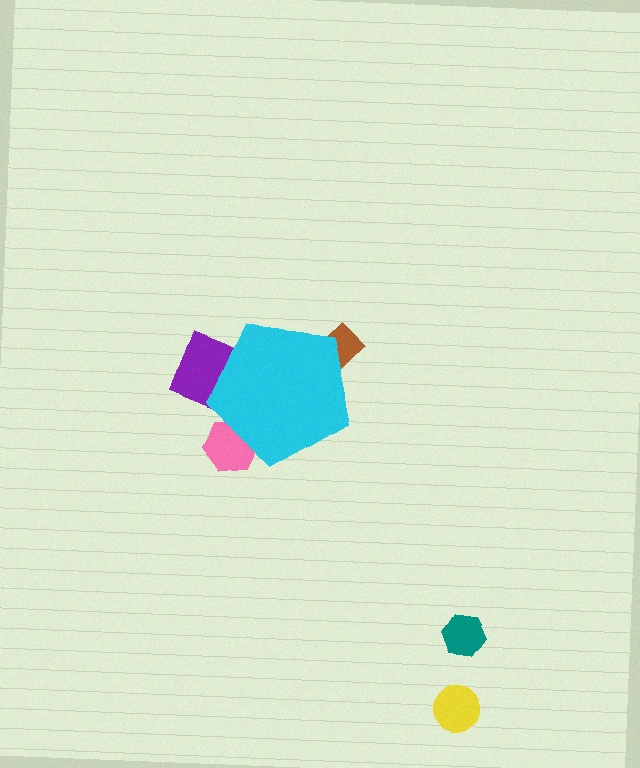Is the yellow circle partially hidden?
No, the yellow circle is fully visible.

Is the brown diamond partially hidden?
Yes, the brown diamond is partially hidden behind the cyan pentagon.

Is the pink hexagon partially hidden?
Yes, the pink hexagon is partially hidden behind the cyan pentagon.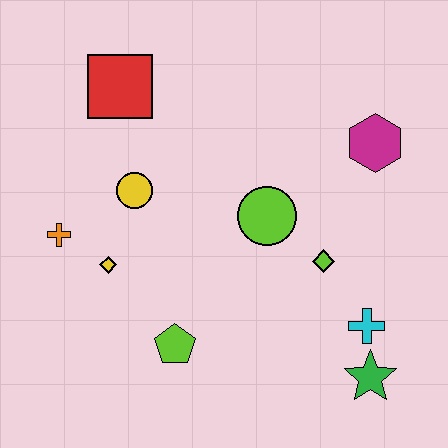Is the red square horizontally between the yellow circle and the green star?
No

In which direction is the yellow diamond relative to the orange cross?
The yellow diamond is to the right of the orange cross.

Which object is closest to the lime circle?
The lime diamond is closest to the lime circle.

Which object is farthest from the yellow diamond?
The magenta hexagon is farthest from the yellow diamond.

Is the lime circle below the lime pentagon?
No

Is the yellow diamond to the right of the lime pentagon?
No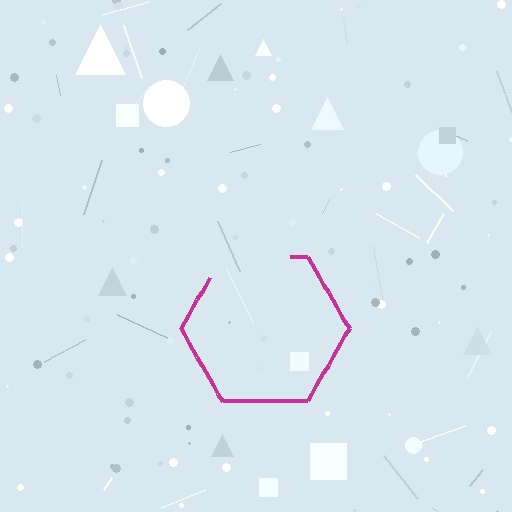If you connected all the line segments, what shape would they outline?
They would outline a hexagon.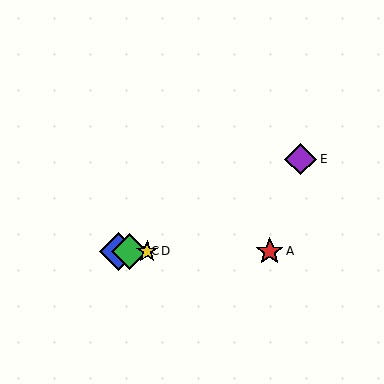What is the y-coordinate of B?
Object B is at y≈251.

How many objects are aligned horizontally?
4 objects (A, B, C, D) are aligned horizontally.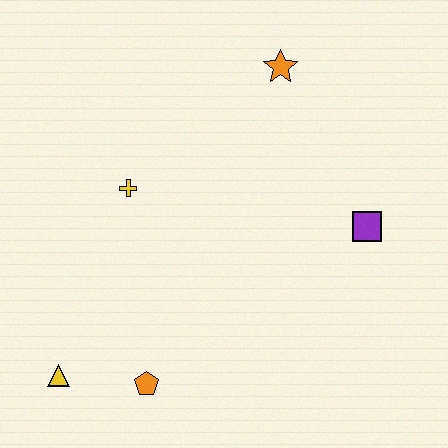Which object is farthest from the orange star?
The yellow triangle is farthest from the orange star.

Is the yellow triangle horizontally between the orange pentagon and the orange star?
No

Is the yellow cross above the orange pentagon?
Yes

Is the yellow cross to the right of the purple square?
No